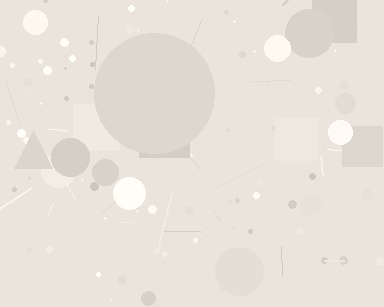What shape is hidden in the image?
A circle is hidden in the image.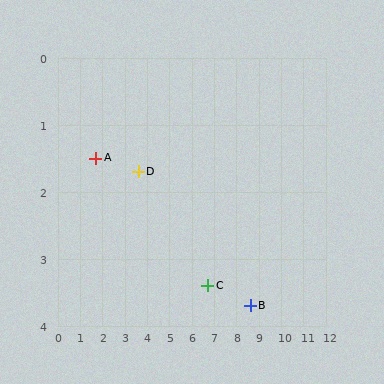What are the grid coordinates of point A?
Point A is at approximately (1.7, 1.5).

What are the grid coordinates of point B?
Point B is at approximately (8.6, 3.7).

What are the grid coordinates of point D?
Point D is at approximately (3.6, 1.7).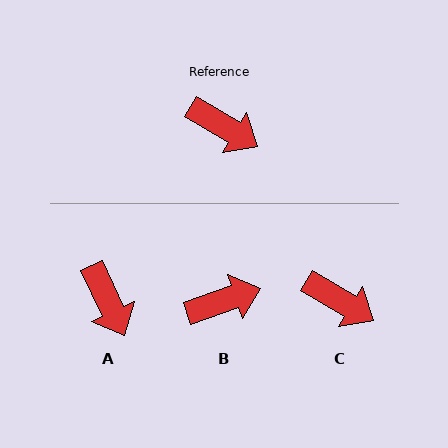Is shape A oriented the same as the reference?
No, it is off by about 34 degrees.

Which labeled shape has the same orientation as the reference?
C.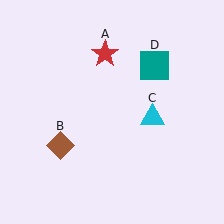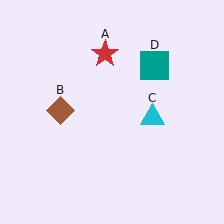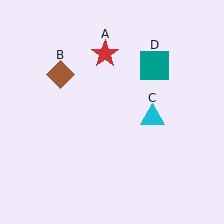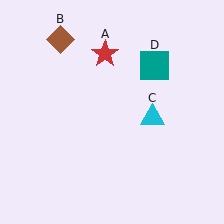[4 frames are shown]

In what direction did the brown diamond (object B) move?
The brown diamond (object B) moved up.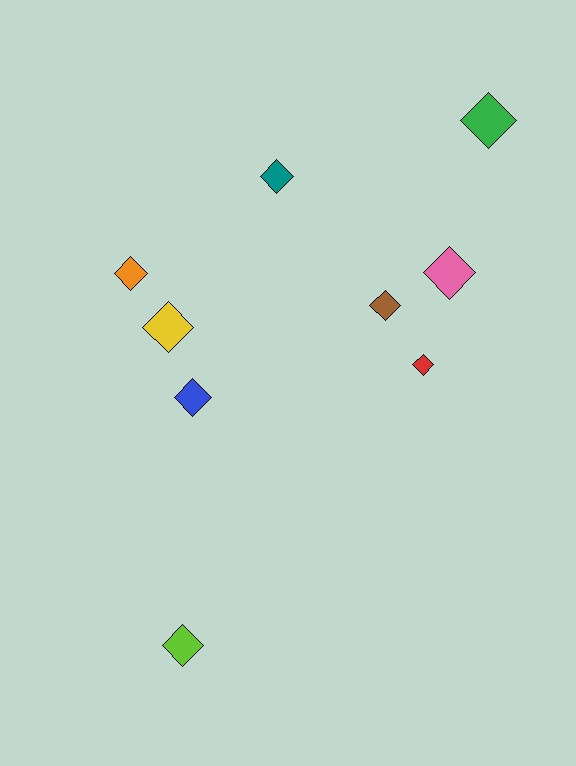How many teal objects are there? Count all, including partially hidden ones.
There is 1 teal object.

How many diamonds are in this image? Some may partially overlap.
There are 9 diamonds.